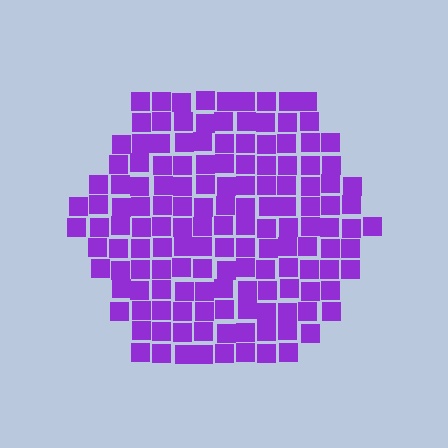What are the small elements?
The small elements are squares.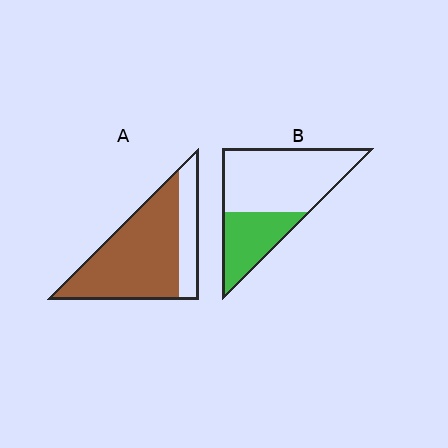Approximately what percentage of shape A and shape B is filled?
A is approximately 75% and B is approximately 35%.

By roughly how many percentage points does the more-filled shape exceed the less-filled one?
By roughly 40 percentage points (A over B).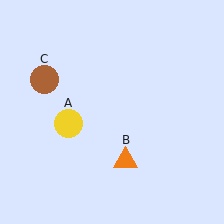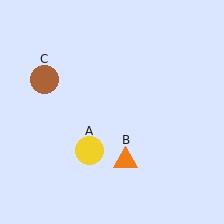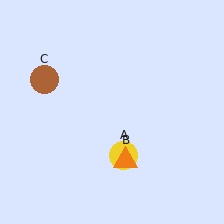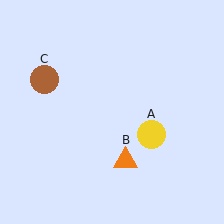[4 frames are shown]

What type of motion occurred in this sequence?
The yellow circle (object A) rotated counterclockwise around the center of the scene.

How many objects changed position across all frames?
1 object changed position: yellow circle (object A).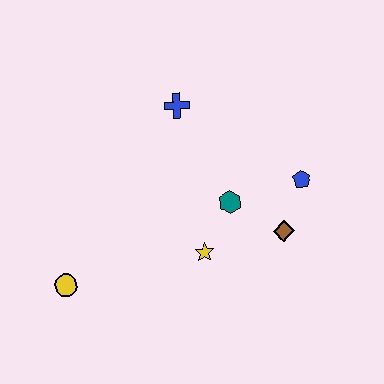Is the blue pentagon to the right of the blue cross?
Yes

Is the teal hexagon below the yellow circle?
No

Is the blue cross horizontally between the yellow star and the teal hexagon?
No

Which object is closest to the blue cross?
The teal hexagon is closest to the blue cross.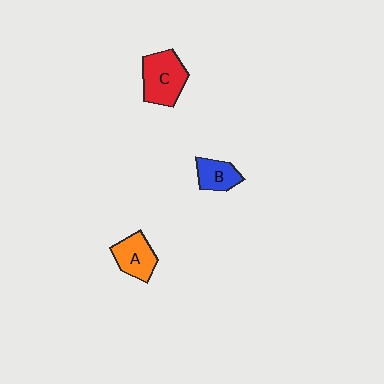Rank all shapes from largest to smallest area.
From largest to smallest: C (red), A (orange), B (blue).